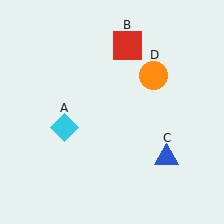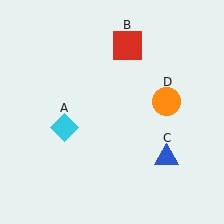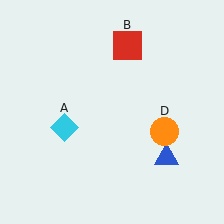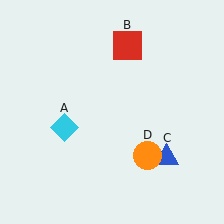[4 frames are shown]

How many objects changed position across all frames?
1 object changed position: orange circle (object D).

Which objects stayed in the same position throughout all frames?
Cyan diamond (object A) and red square (object B) and blue triangle (object C) remained stationary.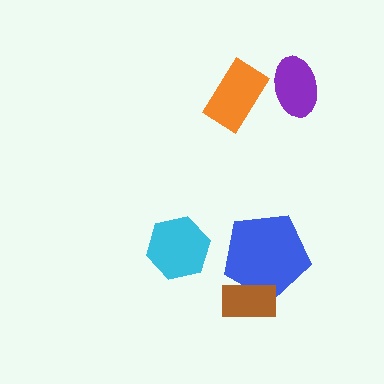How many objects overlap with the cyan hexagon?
0 objects overlap with the cyan hexagon.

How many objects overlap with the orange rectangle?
0 objects overlap with the orange rectangle.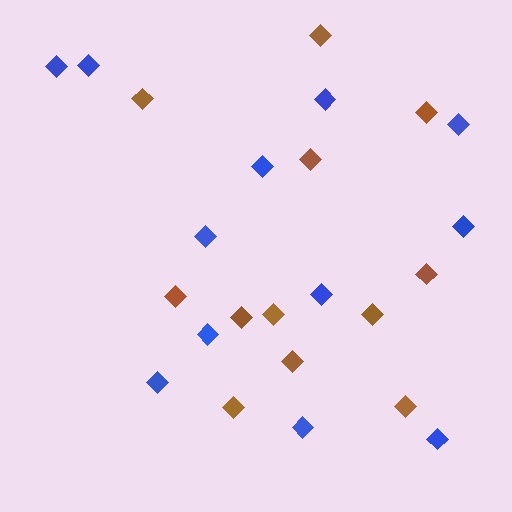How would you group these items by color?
There are 2 groups: one group of blue diamonds (12) and one group of brown diamonds (12).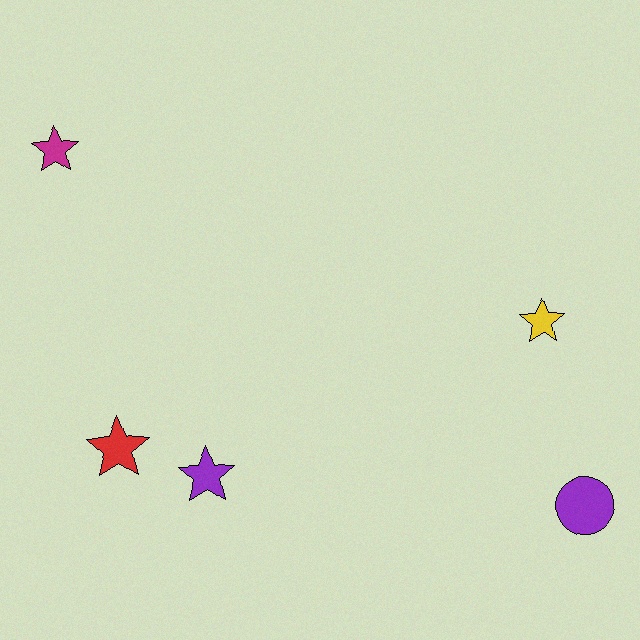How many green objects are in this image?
There are no green objects.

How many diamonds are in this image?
There are no diamonds.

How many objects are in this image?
There are 5 objects.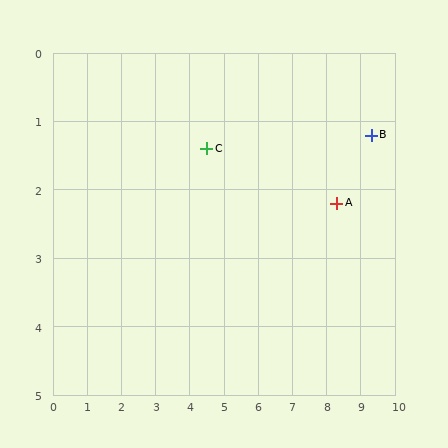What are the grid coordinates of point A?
Point A is at approximately (8.3, 2.2).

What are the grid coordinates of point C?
Point C is at approximately (4.5, 1.4).